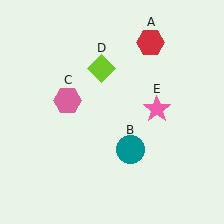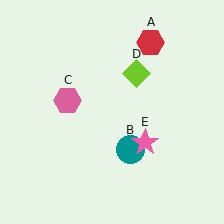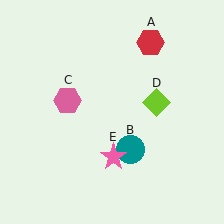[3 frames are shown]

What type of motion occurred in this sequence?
The lime diamond (object D), pink star (object E) rotated clockwise around the center of the scene.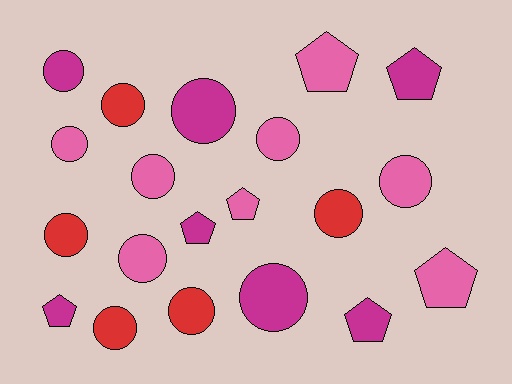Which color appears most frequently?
Pink, with 8 objects.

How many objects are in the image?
There are 20 objects.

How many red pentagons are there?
There are no red pentagons.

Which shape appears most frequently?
Circle, with 13 objects.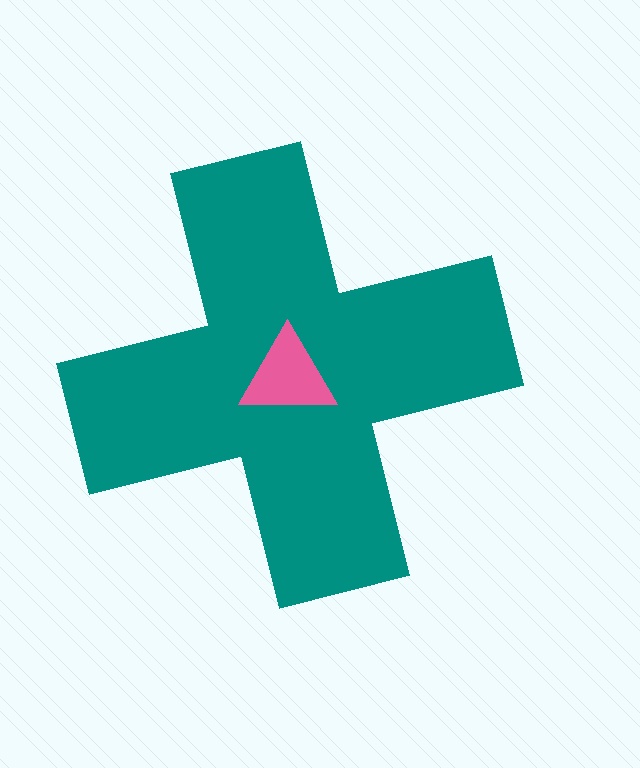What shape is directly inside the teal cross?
The pink triangle.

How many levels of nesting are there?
2.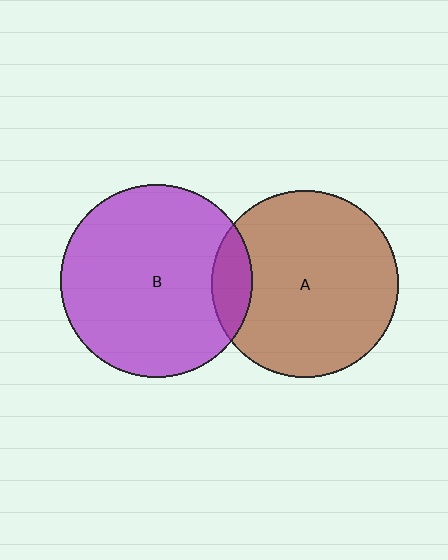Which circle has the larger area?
Circle B (purple).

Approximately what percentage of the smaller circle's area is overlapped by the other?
Approximately 10%.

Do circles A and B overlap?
Yes.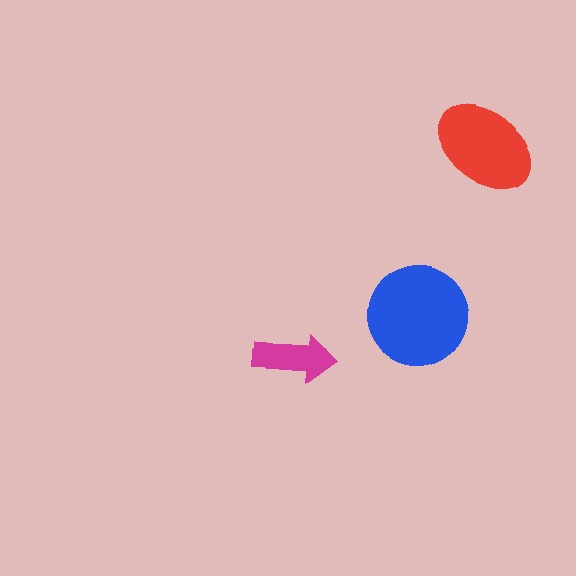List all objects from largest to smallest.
The blue circle, the red ellipse, the magenta arrow.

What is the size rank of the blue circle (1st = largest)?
1st.